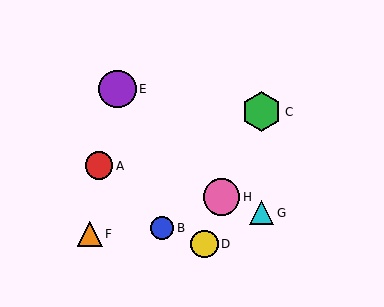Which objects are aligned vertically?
Objects C, G are aligned vertically.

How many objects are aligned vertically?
2 objects (C, G) are aligned vertically.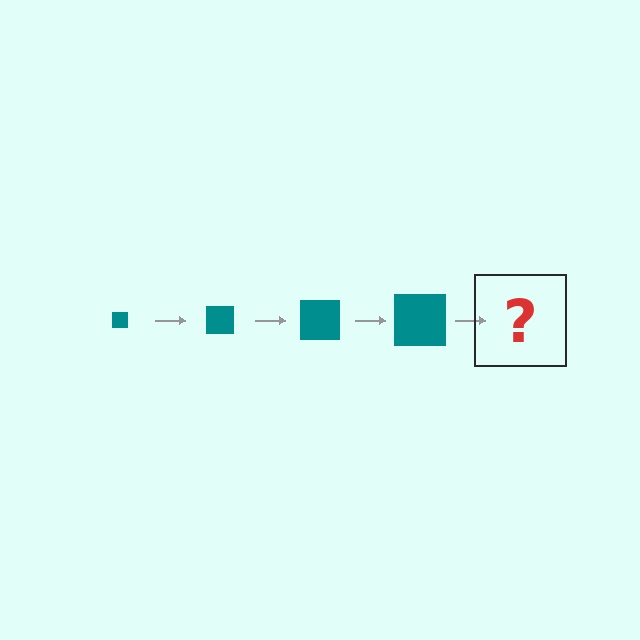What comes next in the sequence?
The next element should be a teal square, larger than the previous one.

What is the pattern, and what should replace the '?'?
The pattern is that the square gets progressively larger each step. The '?' should be a teal square, larger than the previous one.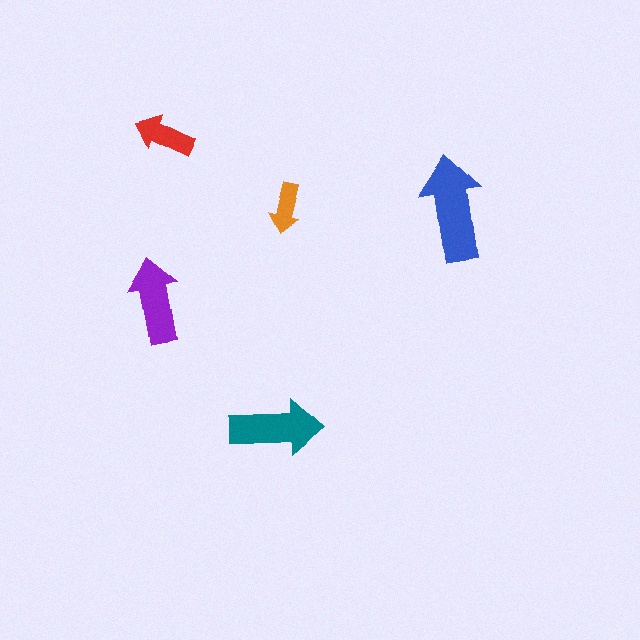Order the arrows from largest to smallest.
the blue one, the teal one, the purple one, the red one, the orange one.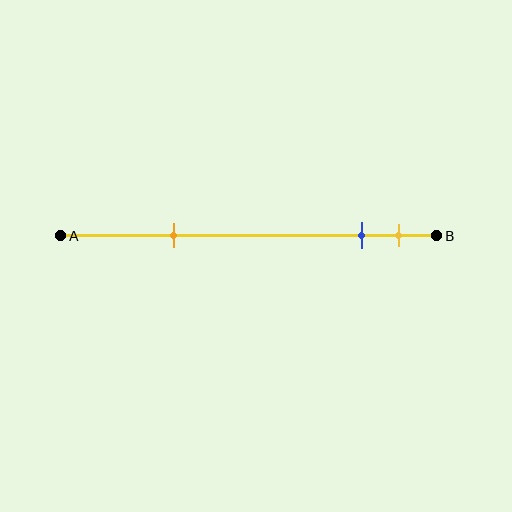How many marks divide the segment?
There are 3 marks dividing the segment.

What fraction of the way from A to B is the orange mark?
The orange mark is approximately 30% (0.3) of the way from A to B.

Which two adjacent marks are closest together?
The blue and yellow marks are the closest adjacent pair.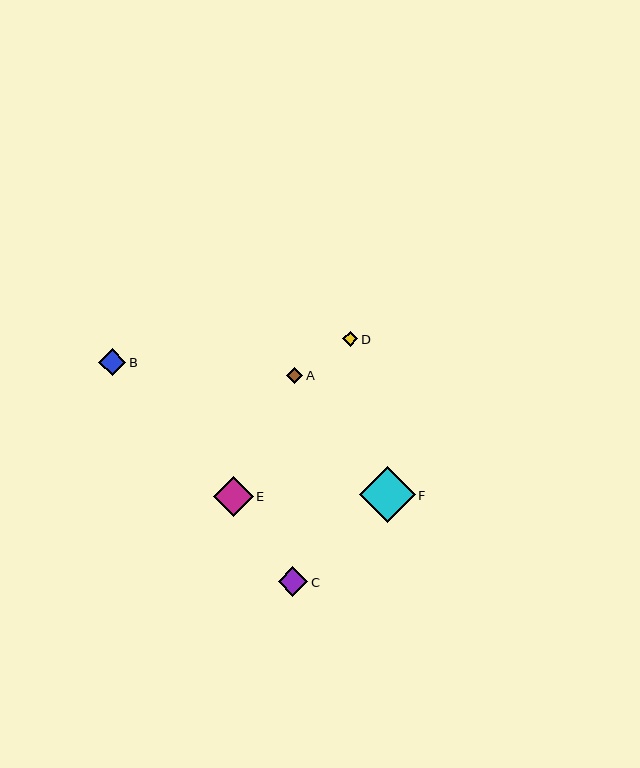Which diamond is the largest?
Diamond F is the largest with a size of approximately 56 pixels.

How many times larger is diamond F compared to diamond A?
Diamond F is approximately 3.4 times the size of diamond A.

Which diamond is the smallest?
Diamond D is the smallest with a size of approximately 15 pixels.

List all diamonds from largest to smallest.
From largest to smallest: F, E, C, B, A, D.